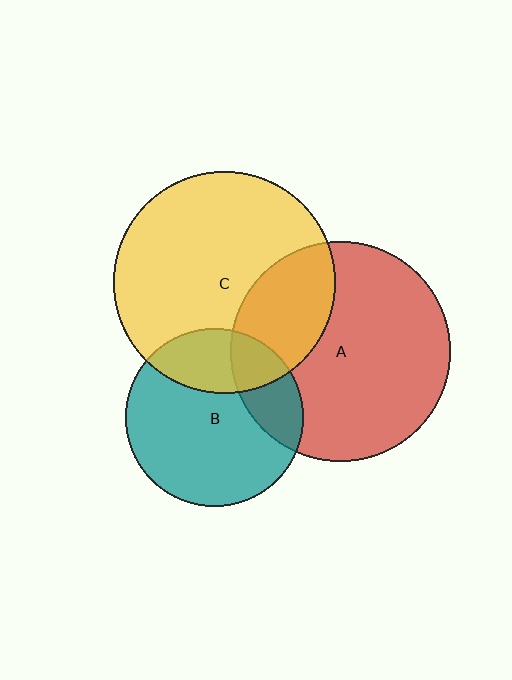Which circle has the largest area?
Circle C (yellow).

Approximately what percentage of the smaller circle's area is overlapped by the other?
Approximately 25%.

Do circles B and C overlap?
Yes.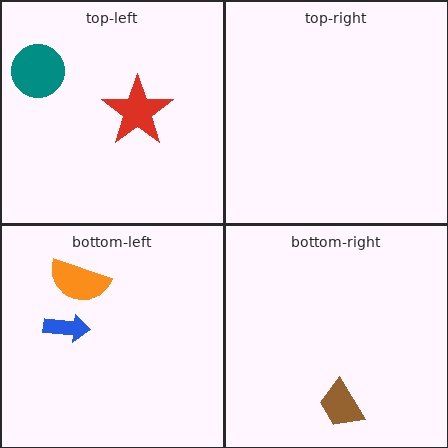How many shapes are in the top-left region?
2.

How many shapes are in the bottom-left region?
2.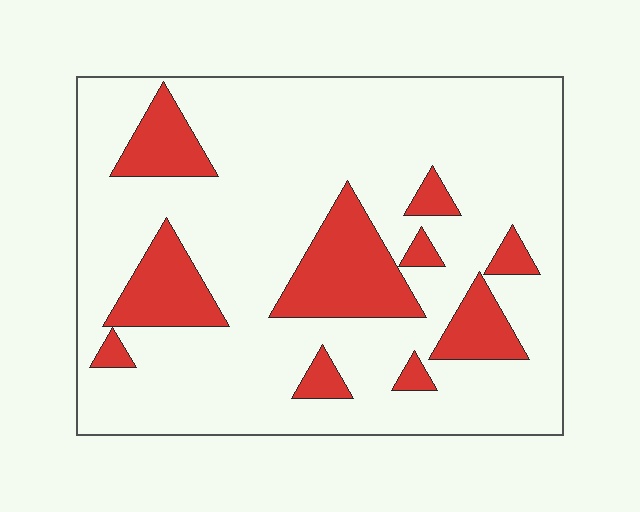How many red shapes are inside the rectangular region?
10.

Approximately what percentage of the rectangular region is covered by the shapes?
Approximately 20%.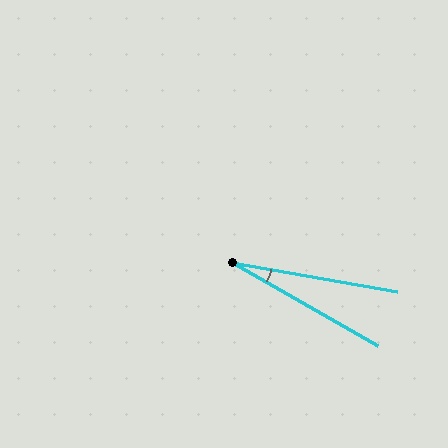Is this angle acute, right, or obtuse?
It is acute.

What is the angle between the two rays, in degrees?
Approximately 20 degrees.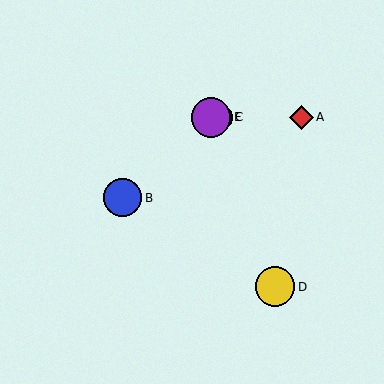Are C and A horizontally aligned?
Yes, both are at y≈117.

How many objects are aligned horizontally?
3 objects (A, C, E) are aligned horizontally.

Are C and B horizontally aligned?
No, C is at y≈117 and B is at y≈198.